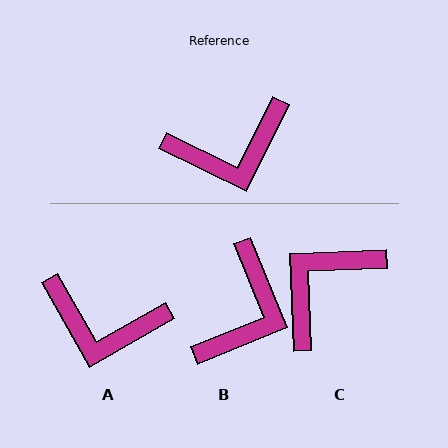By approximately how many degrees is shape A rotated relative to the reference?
Approximately 34 degrees clockwise.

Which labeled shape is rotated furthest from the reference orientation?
C, about 152 degrees away.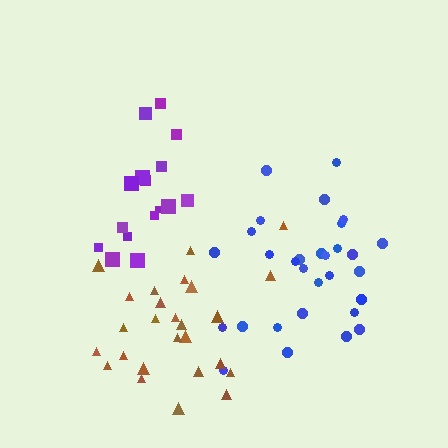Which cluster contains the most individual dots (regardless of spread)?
Blue (30).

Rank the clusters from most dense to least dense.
brown, blue, purple.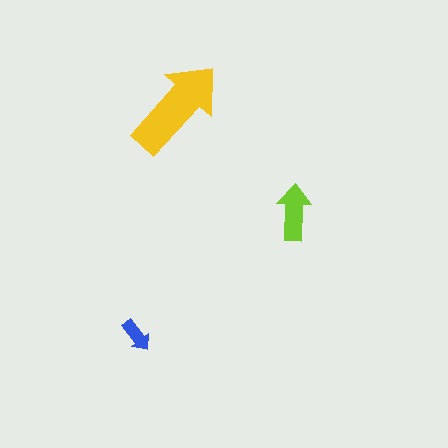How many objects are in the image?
There are 3 objects in the image.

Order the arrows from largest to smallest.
the yellow one, the lime one, the blue one.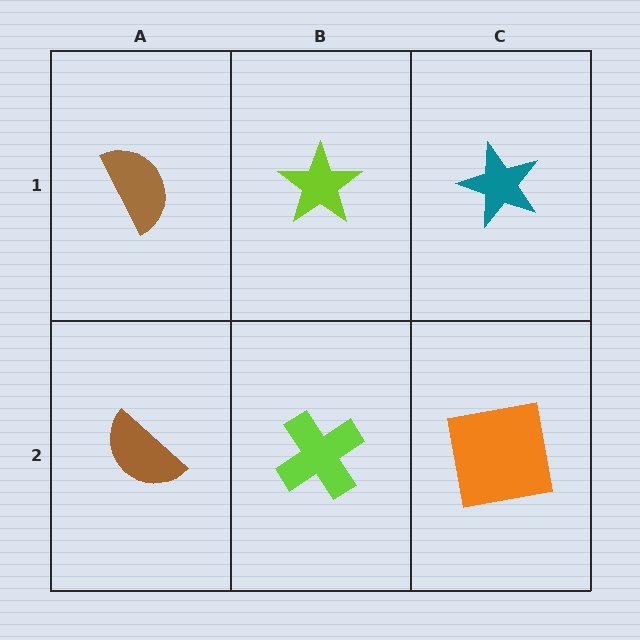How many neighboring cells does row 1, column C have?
2.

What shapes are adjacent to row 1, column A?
A brown semicircle (row 2, column A), a lime star (row 1, column B).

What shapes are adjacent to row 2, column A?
A brown semicircle (row 1, column A), a lime cross (row 2, column B).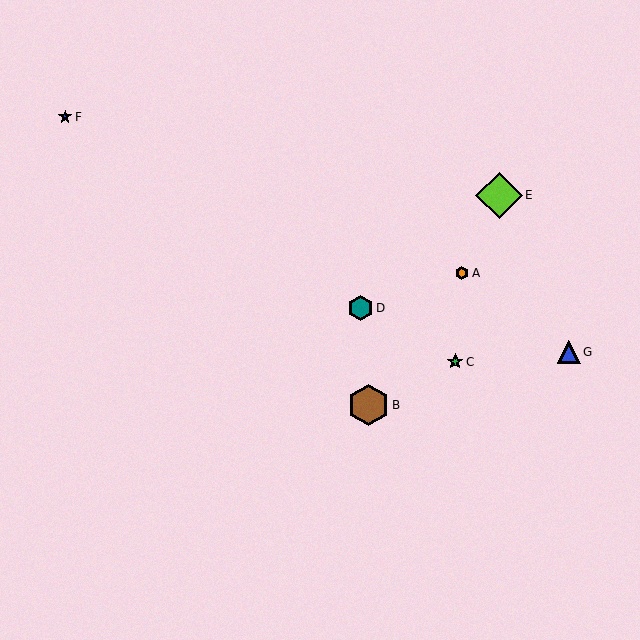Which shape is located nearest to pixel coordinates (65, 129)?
The blue star (labeled F) at (65, 117) is nearest to that location.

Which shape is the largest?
The lime diamond (labeled E) is the largest.